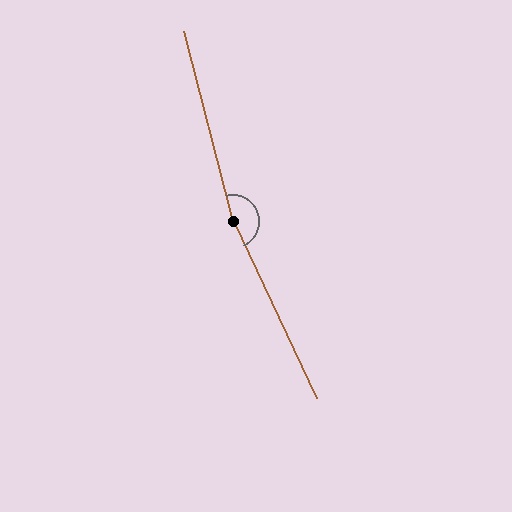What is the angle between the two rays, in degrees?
Approximately 169 degrees.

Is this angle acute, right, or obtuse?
It is obtuse.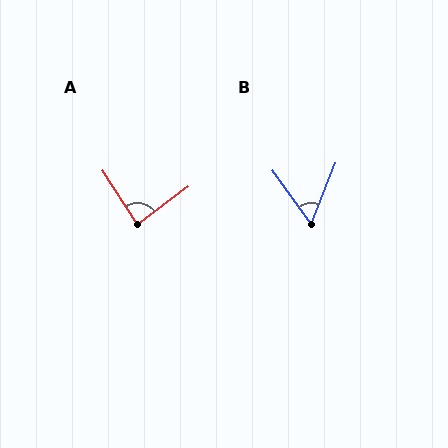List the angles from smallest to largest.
B (57°), A (86°).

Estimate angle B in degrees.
Approximately 57 degrees.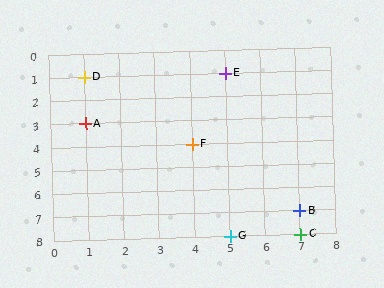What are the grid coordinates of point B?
Point B is at grid coordinates (7, 7).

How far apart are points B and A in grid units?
Points B and A are 6 columns and 4 rows apart (about 7.2 grid units diagonally).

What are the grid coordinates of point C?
Point C is at grid coordinates (7, 8).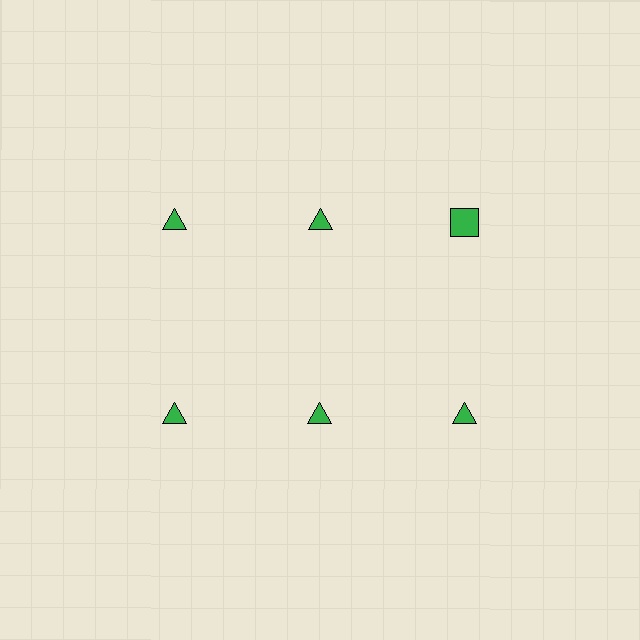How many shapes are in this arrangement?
There are 6 shapes arranged in a grid pattern.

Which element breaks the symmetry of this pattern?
The green square in the top row, center column breaks the symmetry. All other shapes are green triangles.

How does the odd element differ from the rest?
It has a different shape: square instead of triangle.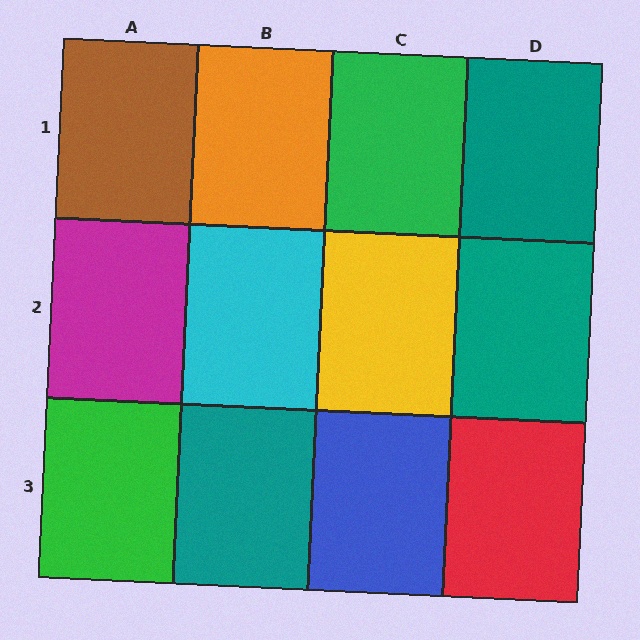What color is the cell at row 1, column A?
Brown.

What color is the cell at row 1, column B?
Orange.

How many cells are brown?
1 cell is brown.